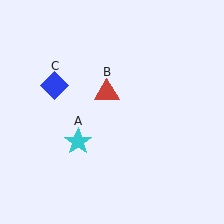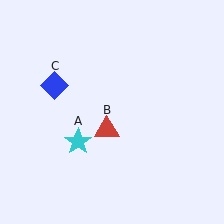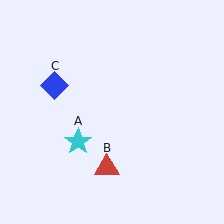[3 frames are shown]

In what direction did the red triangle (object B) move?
The red triangle (object B) moved down.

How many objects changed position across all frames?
1 object changed position: red triangle (object B).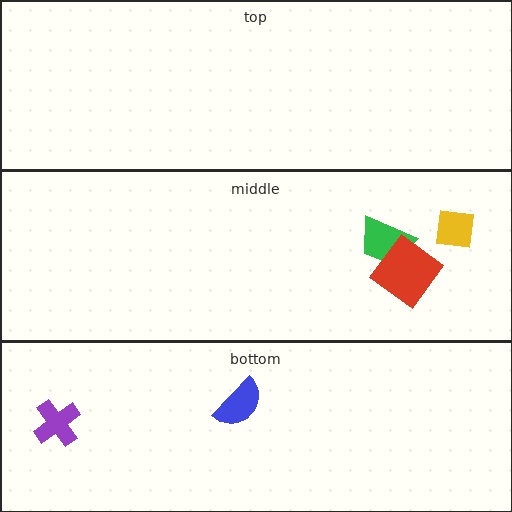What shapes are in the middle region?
The green trapezoid, the red diamond, the yellow square.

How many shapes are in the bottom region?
2.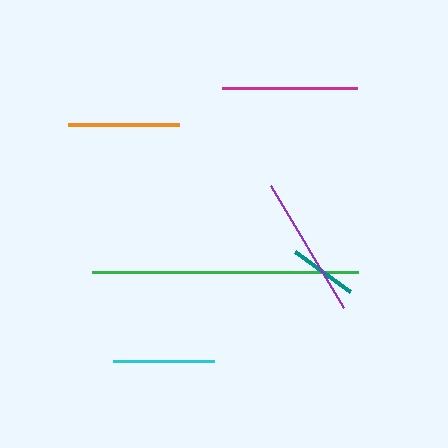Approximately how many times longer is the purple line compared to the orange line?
The purple line is approximately 1.3 times the length of the orange line.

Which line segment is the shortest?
The teal line is the shortest at approximately 68 pixels.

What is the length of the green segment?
The green segment is approximately 266 pixels long.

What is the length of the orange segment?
The orange segment is approximately 111 pixels long.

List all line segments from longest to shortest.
From longest to shortest: green, purple, magenta, orange, cyan, teal.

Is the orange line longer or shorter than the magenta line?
The magenta line is longer than the orange line.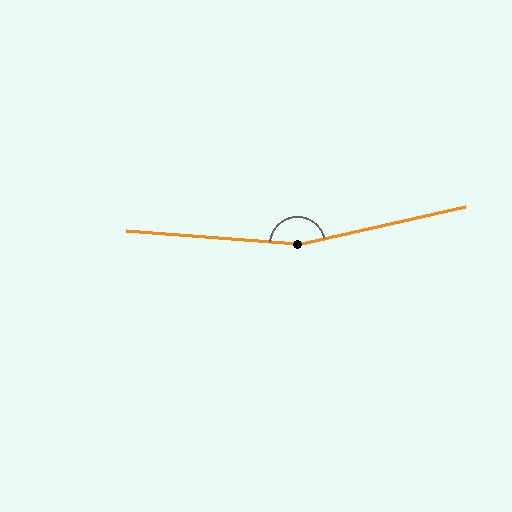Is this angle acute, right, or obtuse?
It is obtuse.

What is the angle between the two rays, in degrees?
Approximately 163 degrees.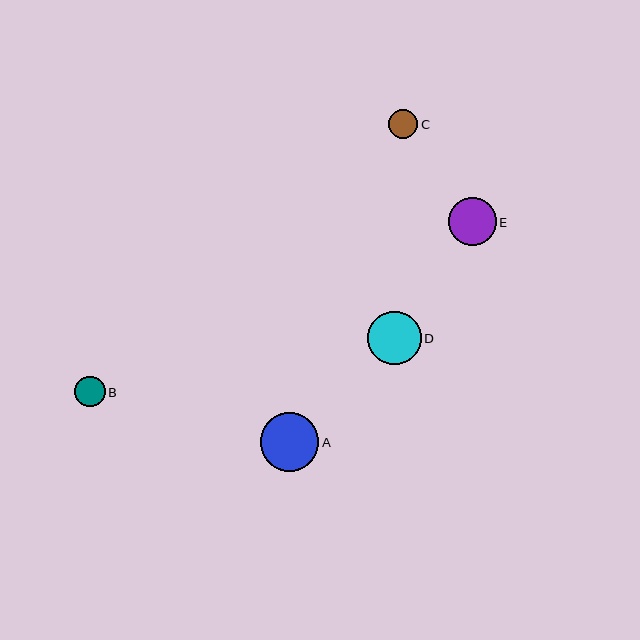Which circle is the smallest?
Circle C is the smallest with a size of approximately 29 pixels.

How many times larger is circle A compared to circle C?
Circle A is approximately 2.0 times the size of circle C.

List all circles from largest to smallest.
From largest to smallest: A, D, E, B, C.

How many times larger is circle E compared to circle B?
Circle E is approximately 1.6 times the size of circle B.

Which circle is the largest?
Circle A is the largest with a size of approximately 59 pixels.